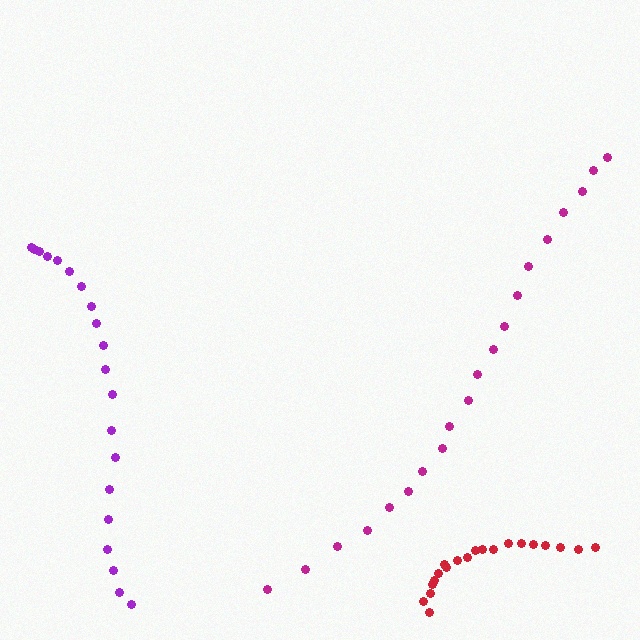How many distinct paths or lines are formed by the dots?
There are 3 distinct paths.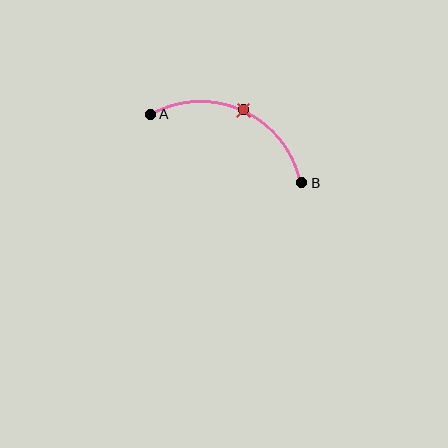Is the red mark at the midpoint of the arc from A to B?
Yes. The red mark lies on the arc at equal arc-length from both A and B — it is the arc midpoint.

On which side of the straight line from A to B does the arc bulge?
The arc bulges above the straight line connecting A and B.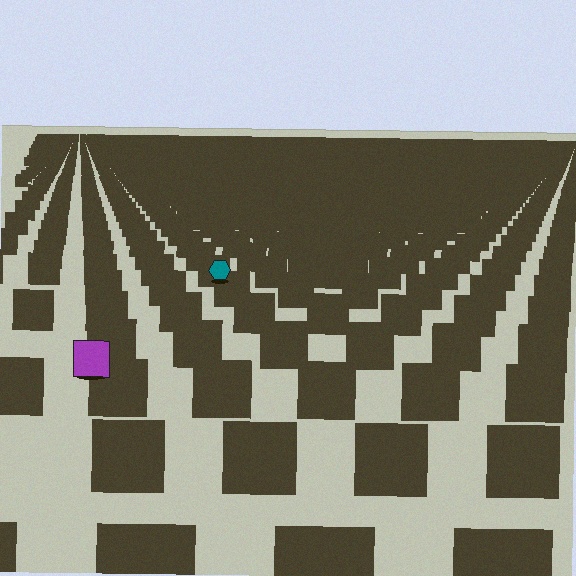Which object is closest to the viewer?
The purple square is closest. The texture marks near it are larger and more spread out.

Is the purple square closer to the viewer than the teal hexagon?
Yes. The purple square is closer — you can tell from the texture gradient: the ground texture is coarser near it.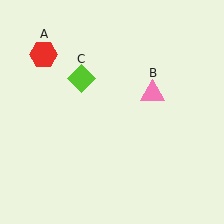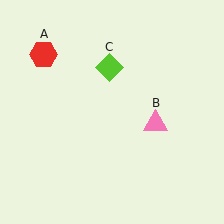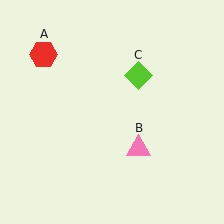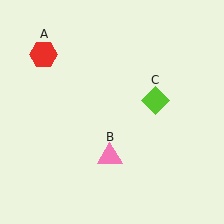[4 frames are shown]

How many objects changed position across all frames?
2 objects changed position: pink triangle (object B), lime diamond (object C).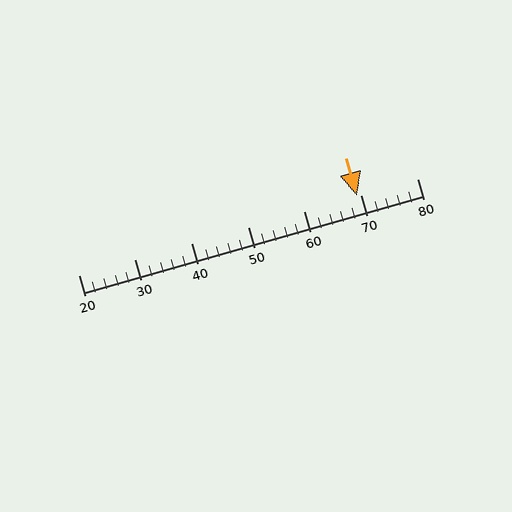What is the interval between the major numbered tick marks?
The major tick marks are spaced 10 units apart.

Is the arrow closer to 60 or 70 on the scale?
The arrow is closer to 70.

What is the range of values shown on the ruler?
The ruler shows values from 20 to 80.